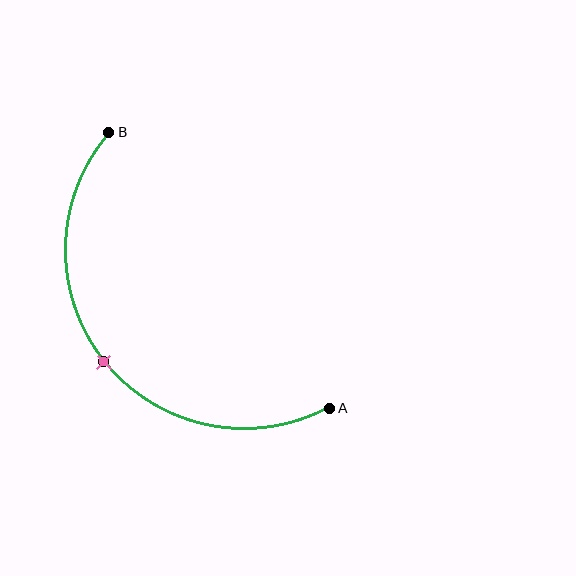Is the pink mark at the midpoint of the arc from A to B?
Yes. The pink mark lies on the arc at equal arc-length from both A and B — it is the arc midpoint.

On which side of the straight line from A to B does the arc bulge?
The arc bulges below and to the left of the straight line connecting A and B.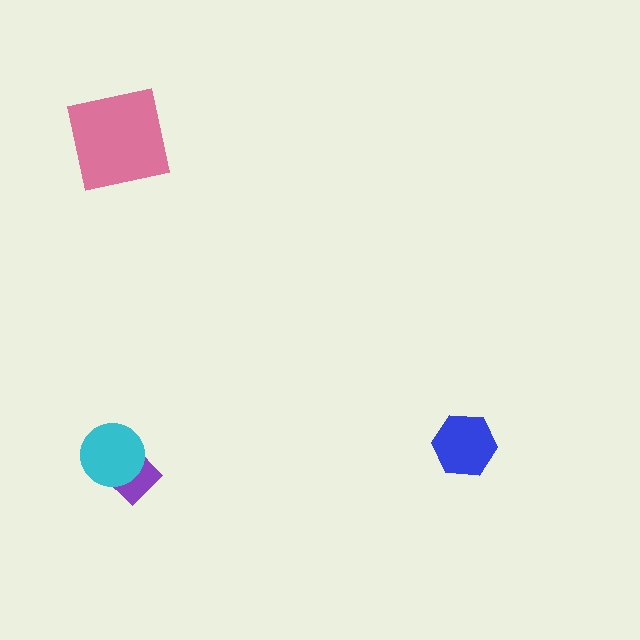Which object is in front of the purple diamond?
The cyan circle is in front of the purple diamond.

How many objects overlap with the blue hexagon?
0 objects overlap with the blue hexagon.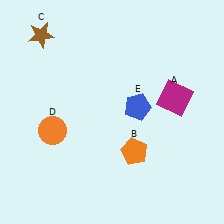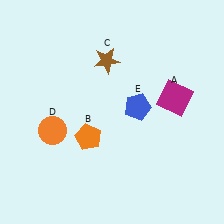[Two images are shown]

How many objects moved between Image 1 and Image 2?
2 objects moved between the two images.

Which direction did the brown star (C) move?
The brown star (C) moved right.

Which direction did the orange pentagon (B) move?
The orange pentagon (B) moved left.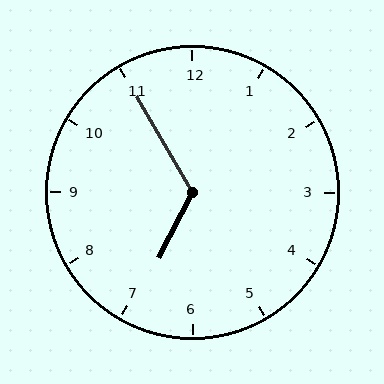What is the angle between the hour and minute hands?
Approximately 122 degrees.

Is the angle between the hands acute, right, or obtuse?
It is obtuse.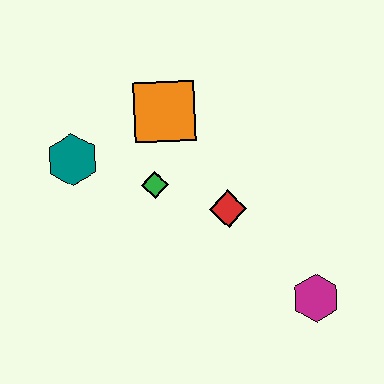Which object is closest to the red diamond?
The green diamond is closest to the red diamond.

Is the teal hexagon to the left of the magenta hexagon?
Yes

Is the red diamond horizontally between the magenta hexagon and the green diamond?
Yes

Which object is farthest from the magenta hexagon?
The teal hexagon is farthest from the magenta hexagon.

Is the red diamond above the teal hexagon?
No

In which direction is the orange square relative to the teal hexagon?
The orange square is to the right of the teal hexagon.